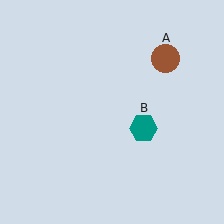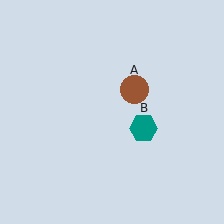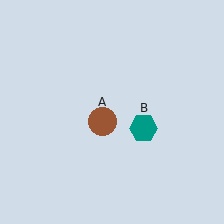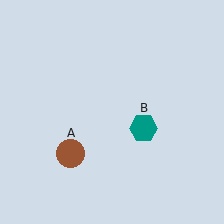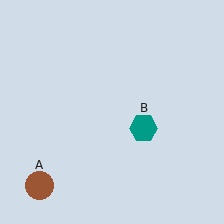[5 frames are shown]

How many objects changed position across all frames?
1 object changed position: brown circle (object A).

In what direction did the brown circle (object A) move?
The brown circle (object A) moved down and to the left.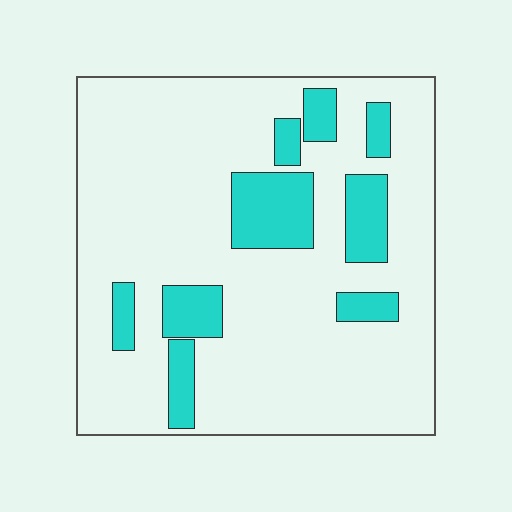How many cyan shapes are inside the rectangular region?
9.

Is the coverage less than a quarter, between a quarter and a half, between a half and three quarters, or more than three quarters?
Less than a quarter.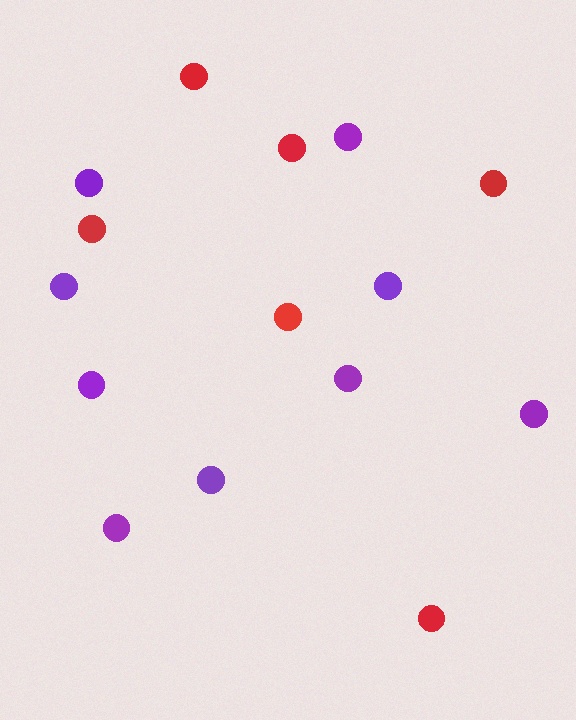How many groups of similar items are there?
There are 2 groups: one group of red circles (6) and one group of purple circles (9).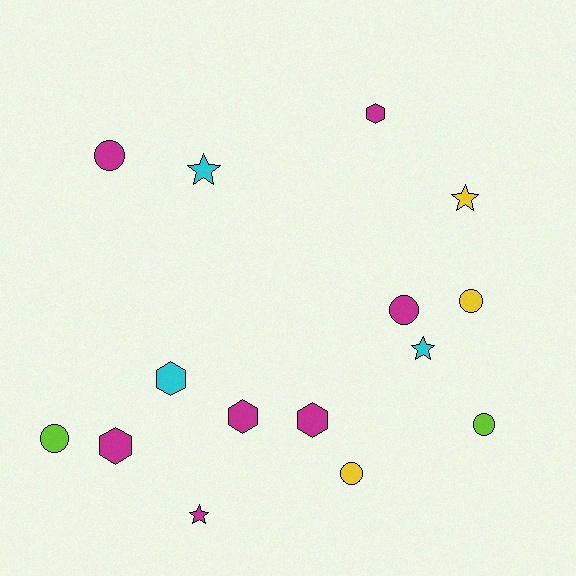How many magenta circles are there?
There are 2 magenta circles.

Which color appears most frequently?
Magenta, with 7 objects.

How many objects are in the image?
There are 15 objects.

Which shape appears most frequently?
Circle, with 6 objects.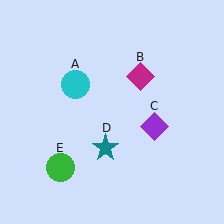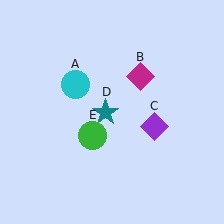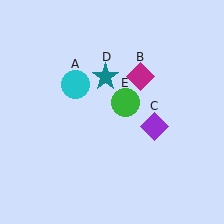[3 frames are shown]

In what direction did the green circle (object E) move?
The green circle (object E) moved up and to the right.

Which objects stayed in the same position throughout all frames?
Cyan circle (object A) and magenta diamond (object B) and purple diamond (object C) remained stationary.